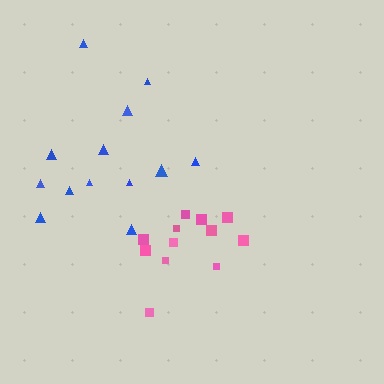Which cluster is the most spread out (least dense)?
Blue.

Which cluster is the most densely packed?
Pink.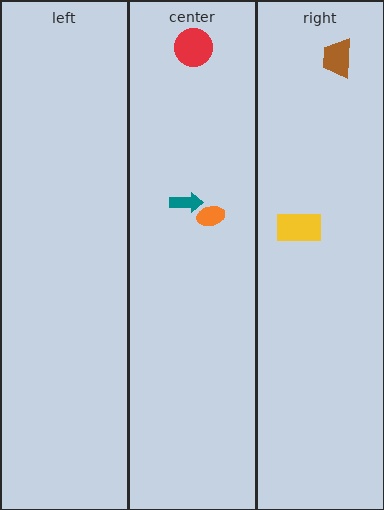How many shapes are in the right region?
2.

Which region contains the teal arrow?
The center region.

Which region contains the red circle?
The center region.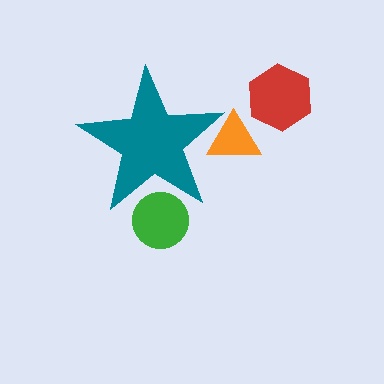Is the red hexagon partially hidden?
No, the red hexagon is fully visible.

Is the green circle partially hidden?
Yes, the green circle is partially hidden behind the teal star.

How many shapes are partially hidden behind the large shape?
2 shapes are partially hidden.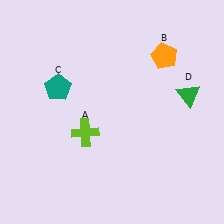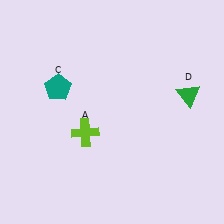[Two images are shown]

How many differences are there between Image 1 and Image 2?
There is 1 difference between the two images.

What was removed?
The orange pentagon (B) was removed in Image 2.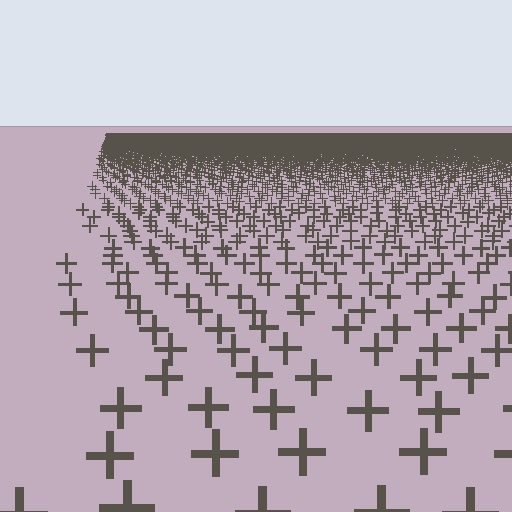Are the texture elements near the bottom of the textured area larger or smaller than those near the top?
Larger. Near the bottom, elements are closer to the viewer and appear at a bigger on-screen size.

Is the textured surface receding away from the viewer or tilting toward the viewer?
The surface is receding away from the viewer. Texture elements get smaller and denser toward the top.